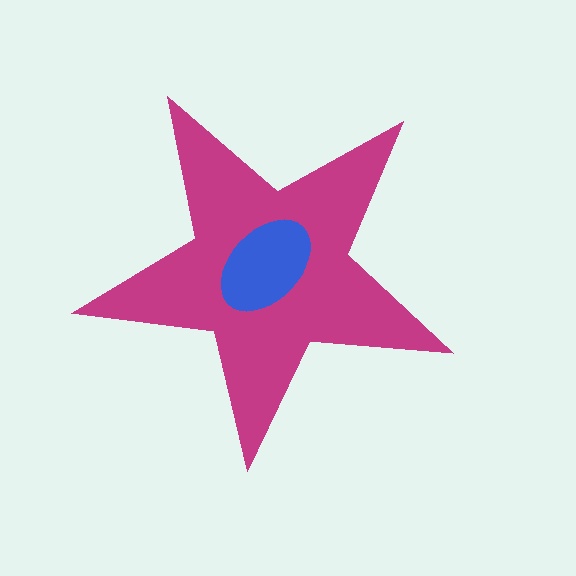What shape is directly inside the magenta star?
The blue ellipse.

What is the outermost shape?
The magenta star.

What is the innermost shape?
The blue ellipse.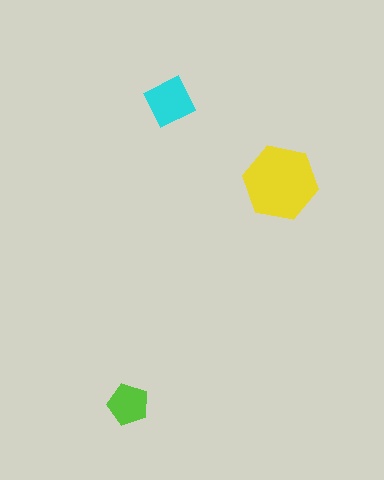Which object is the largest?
The yellow hexagon.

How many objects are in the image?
There are 3 objects in the image.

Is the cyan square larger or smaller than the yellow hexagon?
Smaller.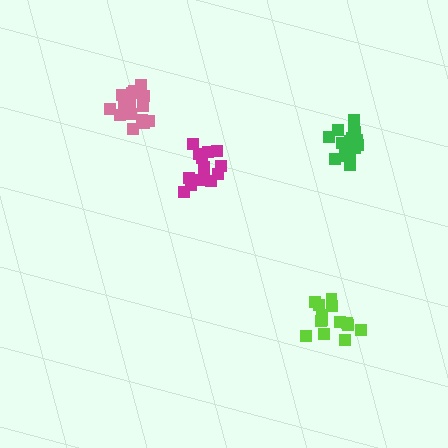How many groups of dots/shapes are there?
There are 4 groups.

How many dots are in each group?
Group 1: 14 dots, Group 2: 18 dots, Group 3: 19 dots, Group 4: 15 dots (66 total).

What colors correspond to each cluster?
The clusters are colored: magenta, pink, green, lime.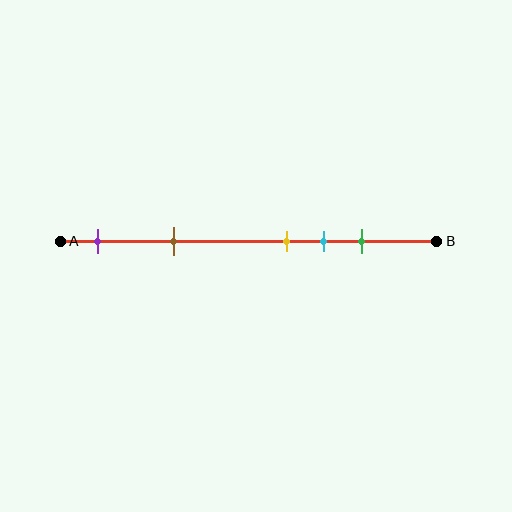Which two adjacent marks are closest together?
The yellow and cyan marks are the closest adjacent pair.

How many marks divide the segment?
There are 5 marks dividing the segment.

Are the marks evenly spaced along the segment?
No, the marks are not evenly spaced.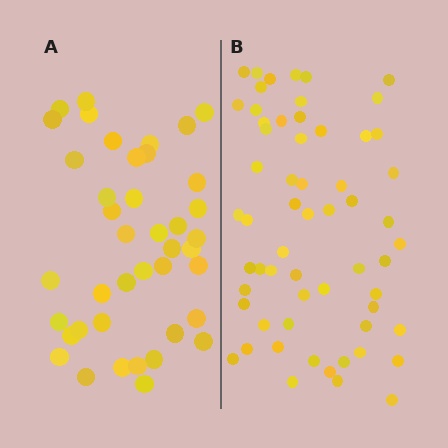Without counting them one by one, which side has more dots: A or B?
Region B (the right region) has more dots.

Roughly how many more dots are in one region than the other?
Region B has approximately 20 more dots than region A.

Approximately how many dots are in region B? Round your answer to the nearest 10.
About 60 dots.